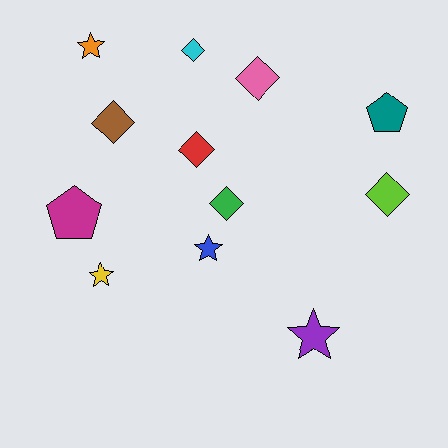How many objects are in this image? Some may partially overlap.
There are 12 objects.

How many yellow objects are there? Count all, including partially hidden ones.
There is 1 yellow object.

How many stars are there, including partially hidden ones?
There are 4 stars.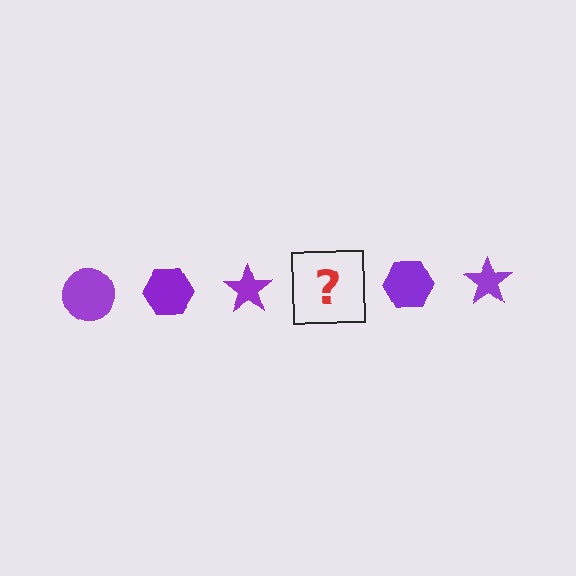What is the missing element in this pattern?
The missing element is a purple circle.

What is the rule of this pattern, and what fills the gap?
The rule is that the pattern cycles through circle, hexagon, star shapes in purple. The gap should be filled with a purple circle.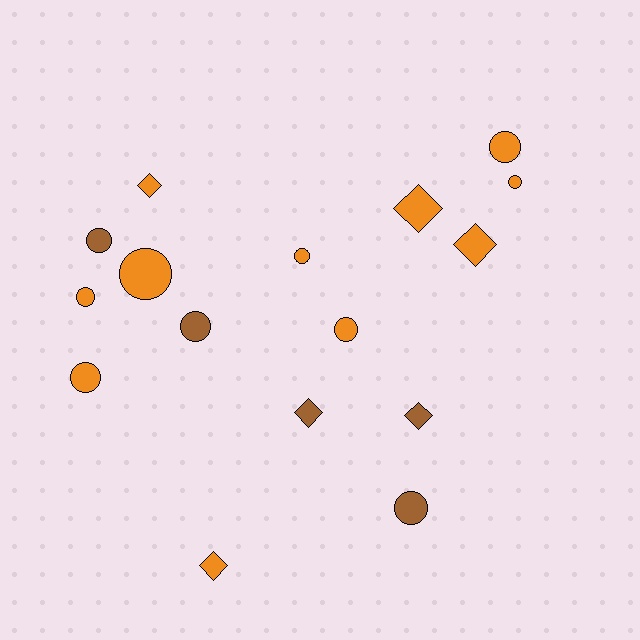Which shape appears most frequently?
Circle, with 10 objects.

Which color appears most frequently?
Orange, with 11 objects.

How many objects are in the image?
There are 16 objects.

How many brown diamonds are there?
There are 2 brown diamonds.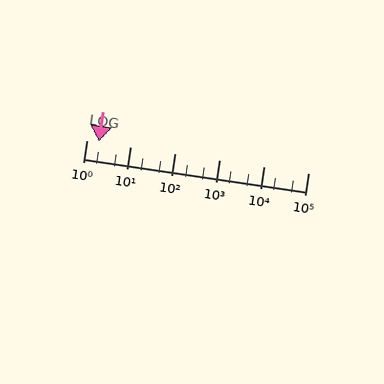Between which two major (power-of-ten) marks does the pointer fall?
The pointer is between 1 and 10.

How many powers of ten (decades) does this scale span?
The scale spans 5 decades, from 1 to 100000.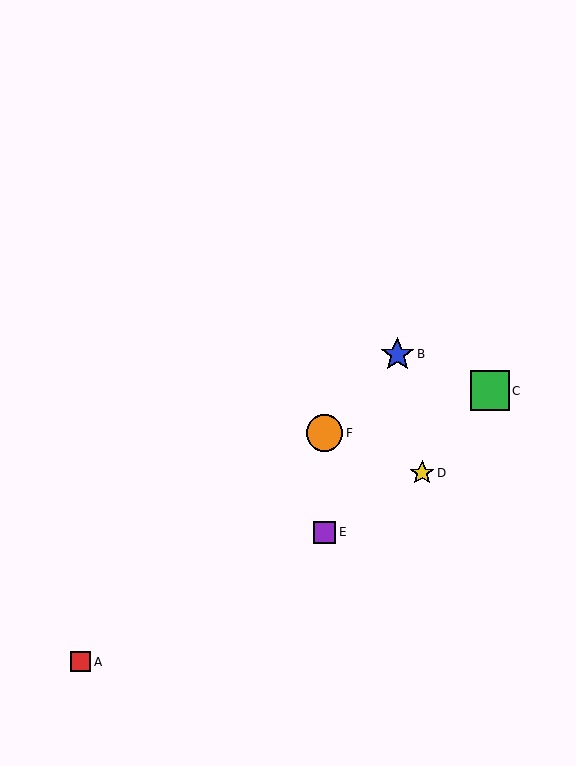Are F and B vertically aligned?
No, F is at x≈325 and B is at x≈397.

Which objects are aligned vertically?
Objects E, F are aligned vertically.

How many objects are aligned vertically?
2 objects (E, F) are aligned vertically.